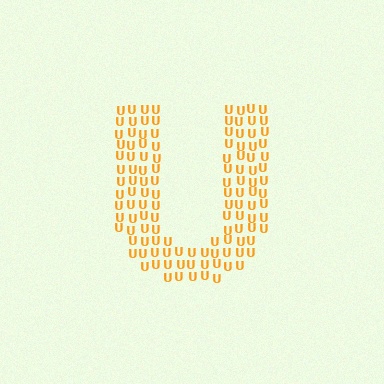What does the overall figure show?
The overall figure shows the letter U.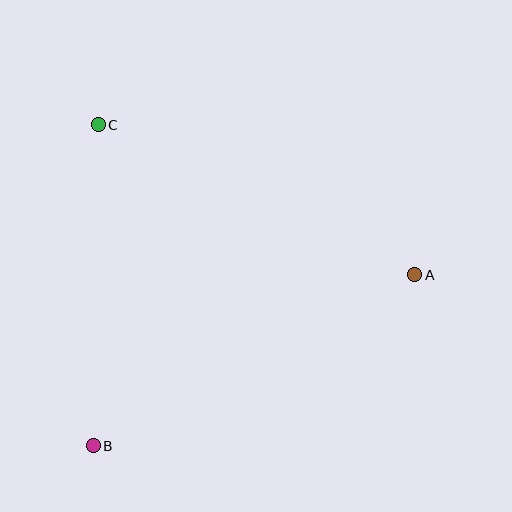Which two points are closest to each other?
Points B and C are closest to each other.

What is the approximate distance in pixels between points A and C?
The distance between A and C is approximately 350 pixels.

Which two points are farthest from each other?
Points A and B are farthest from each other.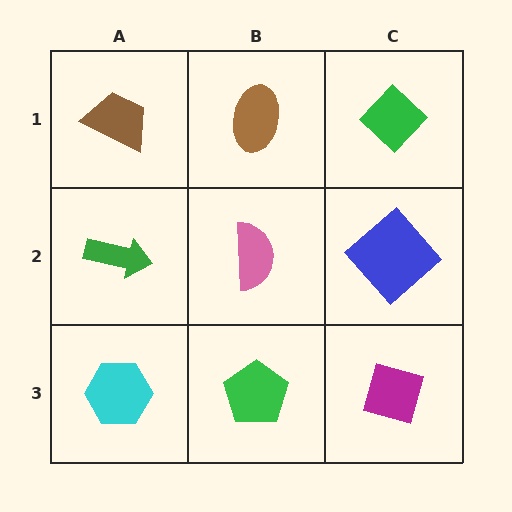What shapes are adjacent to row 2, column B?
A brown ellipse (row 1, column B), a green pentagon (row 3, column B), a green arrow (row 2, column A), a blue diamond (row 2, column C).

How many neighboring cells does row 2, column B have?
4.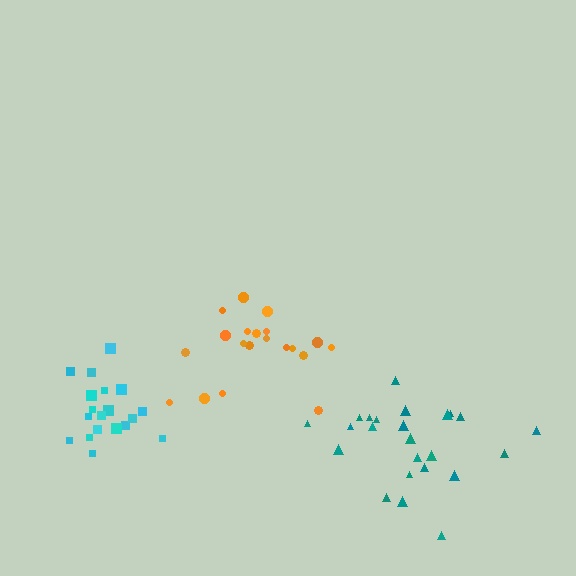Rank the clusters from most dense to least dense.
cyan, orange, teal.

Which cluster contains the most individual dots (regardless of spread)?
Teal (24).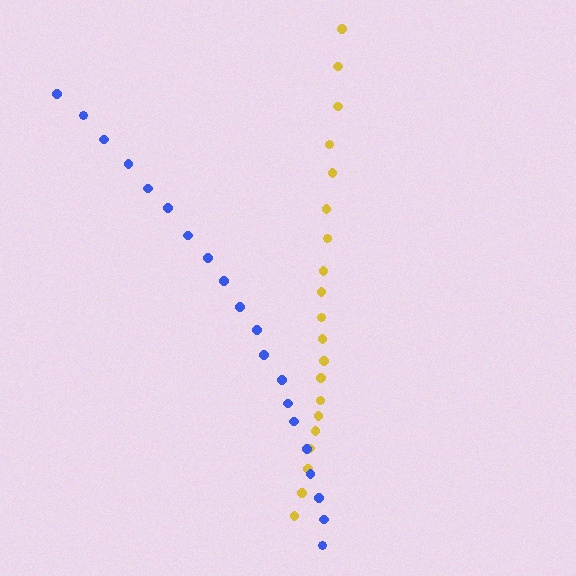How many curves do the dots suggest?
There are 2 distinct paths.